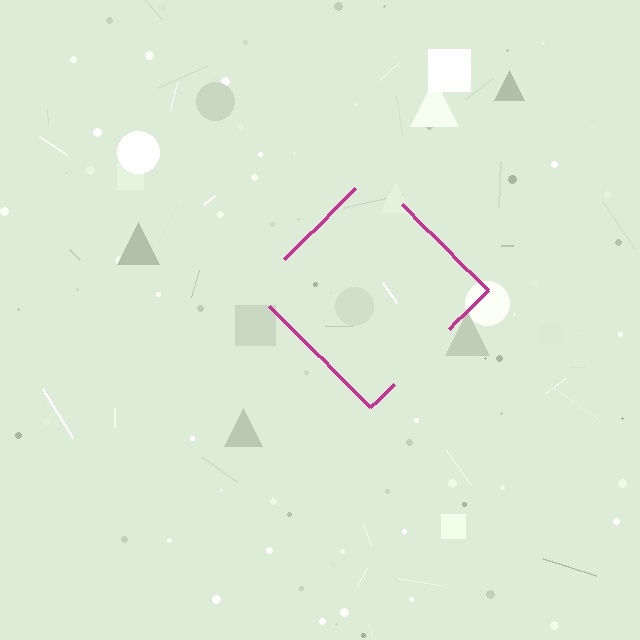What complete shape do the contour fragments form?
The contour fragments form a diamond.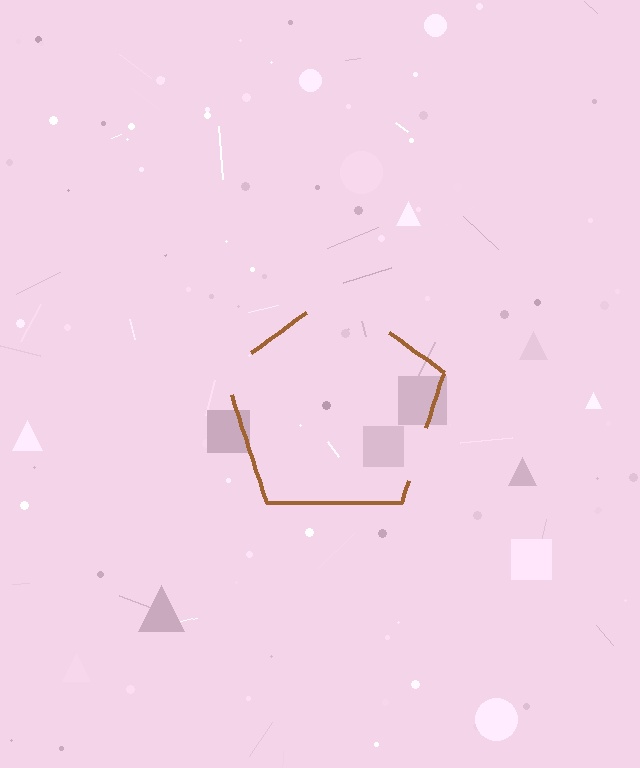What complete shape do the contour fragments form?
The contour fragments form a pentagon.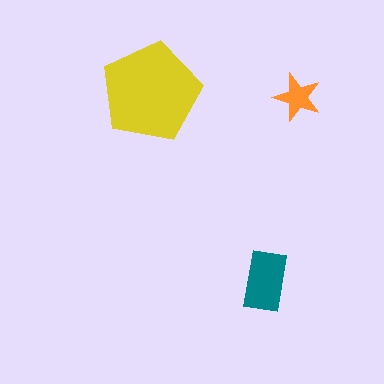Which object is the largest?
The yellow pentagon.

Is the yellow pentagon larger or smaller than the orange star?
Larger.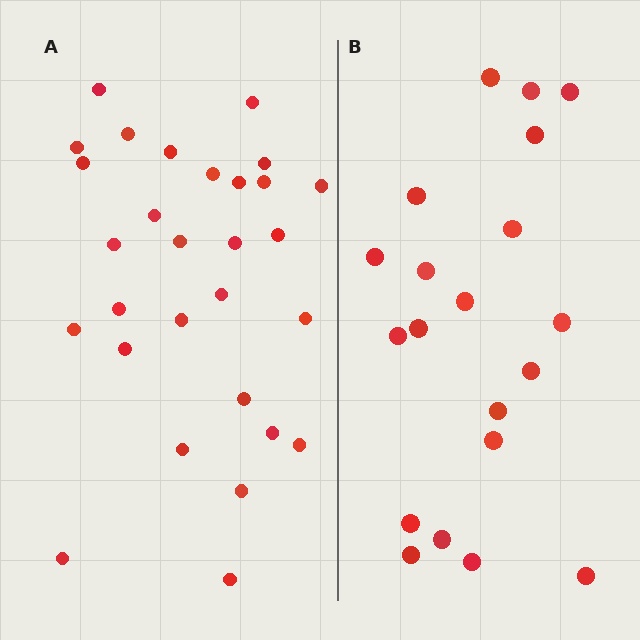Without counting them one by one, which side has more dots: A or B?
Region A (the left region) has more dots.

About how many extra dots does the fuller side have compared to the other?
Region A has roughly 8 or so more dots than region B.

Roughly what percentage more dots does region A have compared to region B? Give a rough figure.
About 45% more.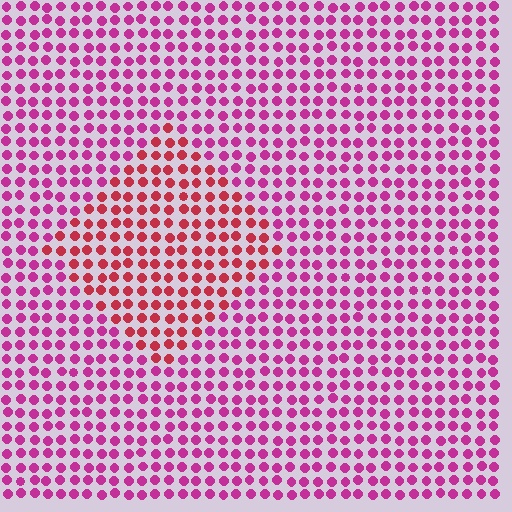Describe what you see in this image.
The image is filled with small magenta elements in a uniform arrangement. A diamond-shaped region is visible where the elements are tinted to a slightly different hue, forming a subtle color boundary.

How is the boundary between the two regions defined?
The boundary is defined purely by a slight shift in hue (about 33 degrees). Spacing, size, and orientation are identical on both sides.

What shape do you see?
I see a diamond.